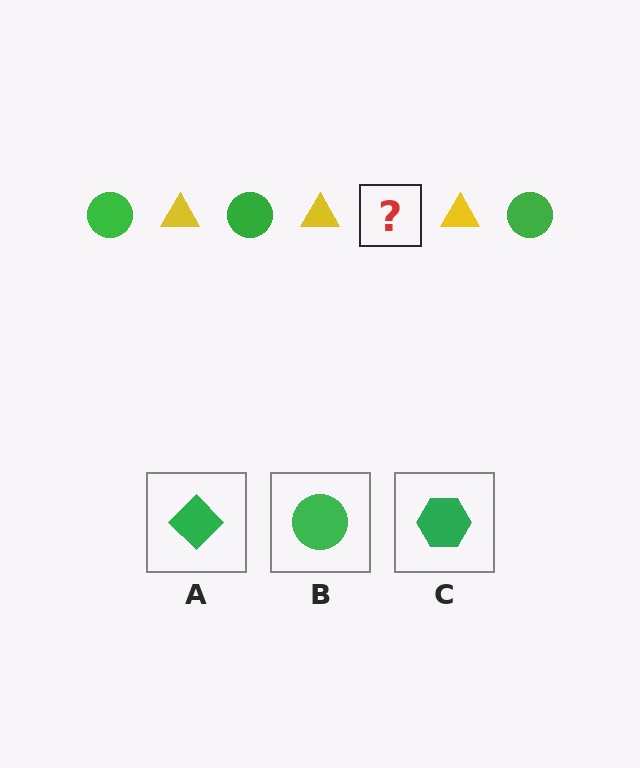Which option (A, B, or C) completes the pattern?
B.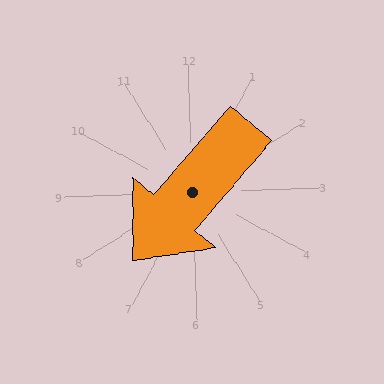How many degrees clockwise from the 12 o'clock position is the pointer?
Approximately 223 degrees.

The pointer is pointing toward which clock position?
Roughly 7 o'clock.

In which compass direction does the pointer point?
Southwest.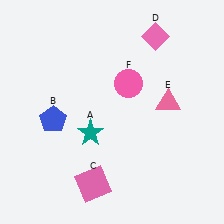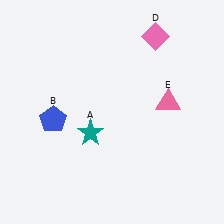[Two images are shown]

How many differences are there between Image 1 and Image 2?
There are 2 differences between the two images.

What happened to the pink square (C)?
The pink square (C) was removed in Image 2. It was in the bottom-left area of Image 1.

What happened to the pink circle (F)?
The pink circle (F) was removed in Image 2. It was in the top-right area of Image 1.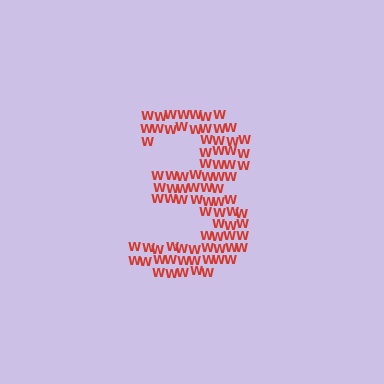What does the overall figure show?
The overall figure shows the digit 3.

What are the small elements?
The small elements are letter W's.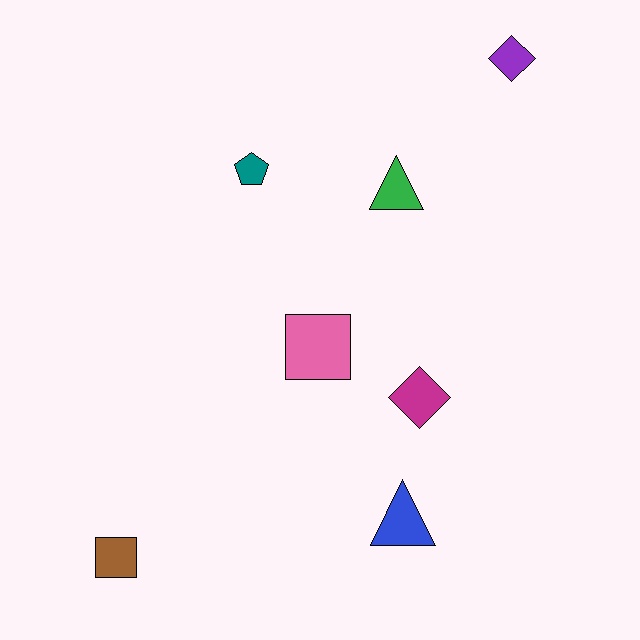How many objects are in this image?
There are 7 objects.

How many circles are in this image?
There are no circles.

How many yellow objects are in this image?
There are no yellow objects.